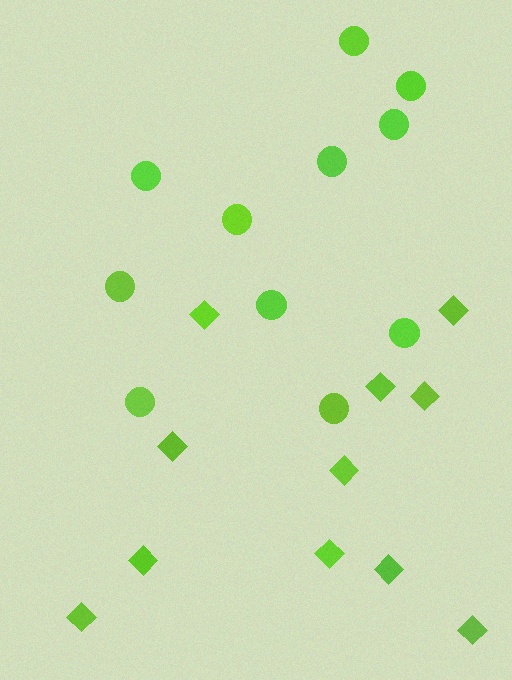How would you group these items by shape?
There are 2 groups: one group of circles (11) and one group of diamonds (11).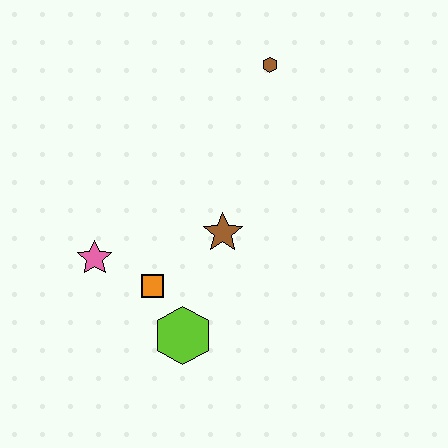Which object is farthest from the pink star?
The brown hexagon is farthest from the pink star.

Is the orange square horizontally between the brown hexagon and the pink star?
Yes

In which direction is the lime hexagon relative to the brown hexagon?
The lime hexagon is below the brown hexagon.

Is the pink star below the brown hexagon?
Yes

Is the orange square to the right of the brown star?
No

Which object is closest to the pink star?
The orange square is closest to the pink star.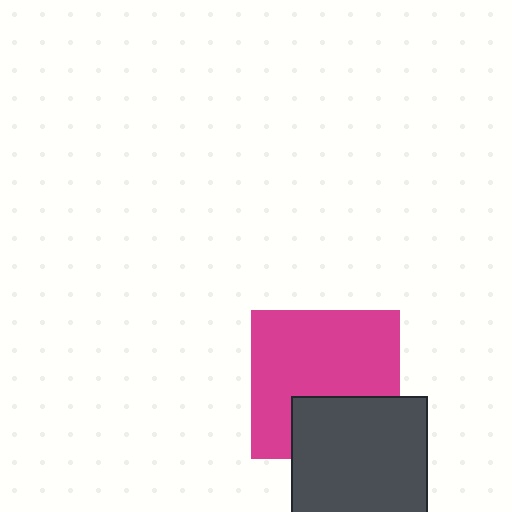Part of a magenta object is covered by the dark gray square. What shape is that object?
It is a square.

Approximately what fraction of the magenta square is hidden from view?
Roughly 31% of the magenta square is hidden behind the dark gray square.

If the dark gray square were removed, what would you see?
You would see the complete magenta square.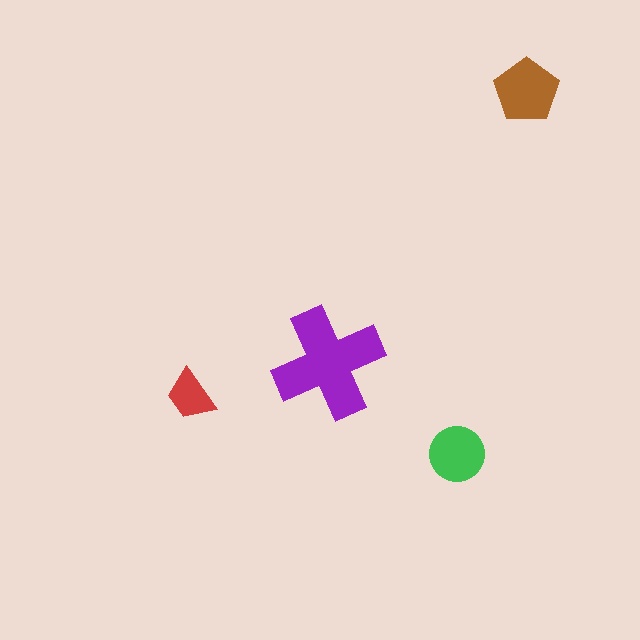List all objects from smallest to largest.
The red trapezoid, the green circle, the brown pentagon, the purple cross.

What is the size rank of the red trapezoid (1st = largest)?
4th.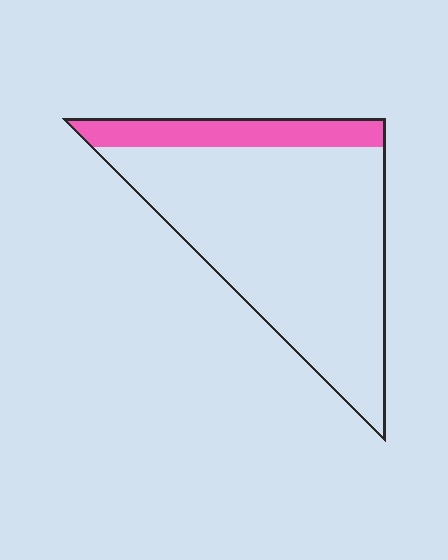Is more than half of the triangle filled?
No.